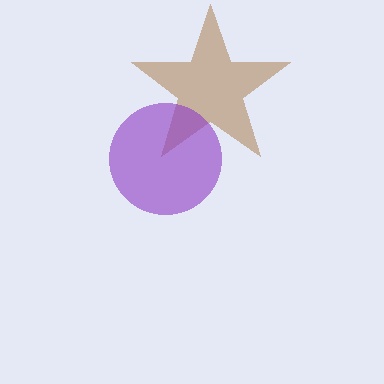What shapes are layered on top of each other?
The layered shapes are: a brown star, a purple circle.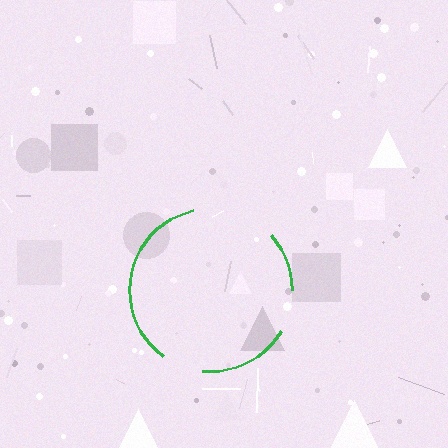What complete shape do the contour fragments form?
The contour fragments form a circle.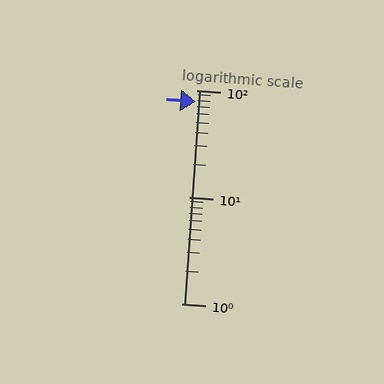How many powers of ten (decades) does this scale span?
The scale spans 2 decades, from 1 to 100.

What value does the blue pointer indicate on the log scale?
The pointer indicates approximately 78.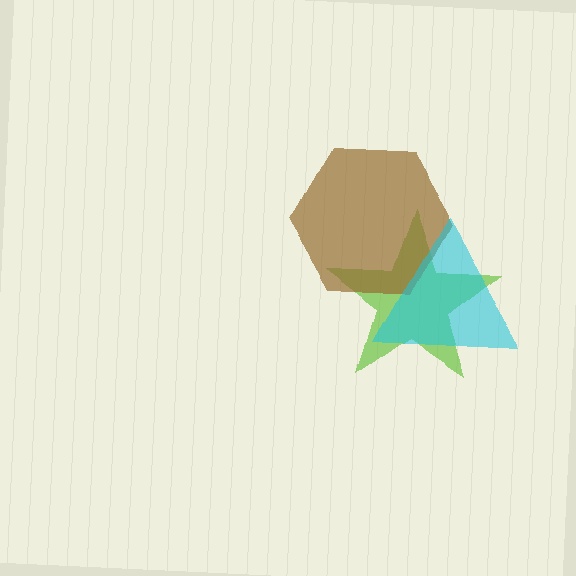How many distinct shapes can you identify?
There are 3 distinct shapes: a lime star, a brown hexagon, a cyan triangle.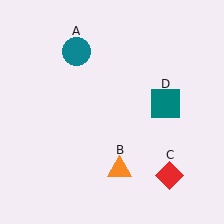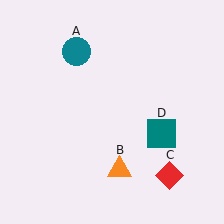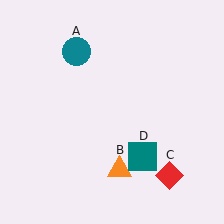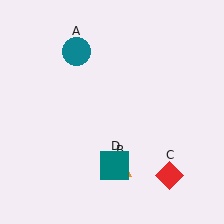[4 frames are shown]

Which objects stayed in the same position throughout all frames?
Teal circle (object A) and orange triangle (object B) and red diamond (object C) remained stationary.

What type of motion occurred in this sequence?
The teal square (object D) rotated clockwise around the center of the scene.